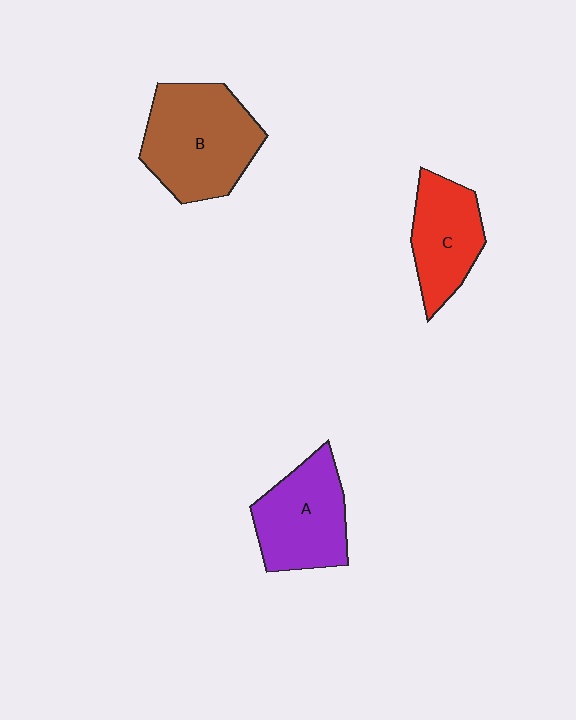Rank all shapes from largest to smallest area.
From largest to smallest: B (brown), A (purple), C (red).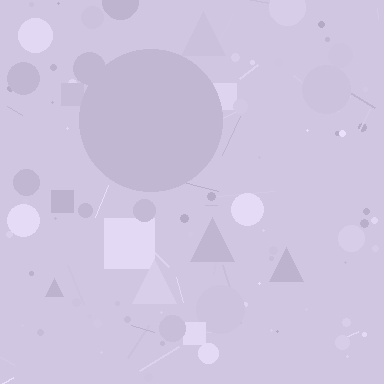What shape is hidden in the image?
A circle is hidden in the image.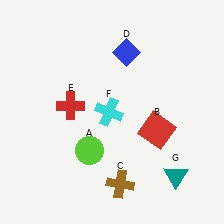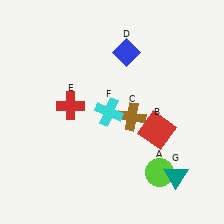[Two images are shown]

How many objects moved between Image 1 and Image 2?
2 objects moved between the two images.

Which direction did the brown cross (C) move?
The brown cross (C) moved up.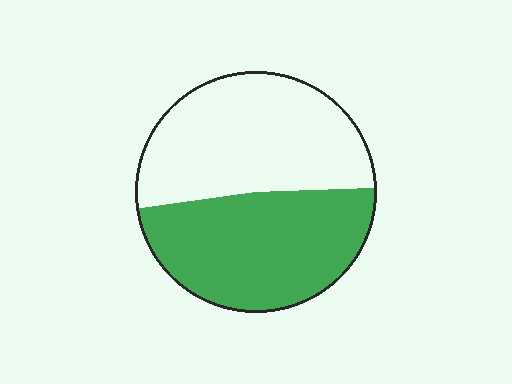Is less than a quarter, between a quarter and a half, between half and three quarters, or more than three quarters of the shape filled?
Between a quarter and a half.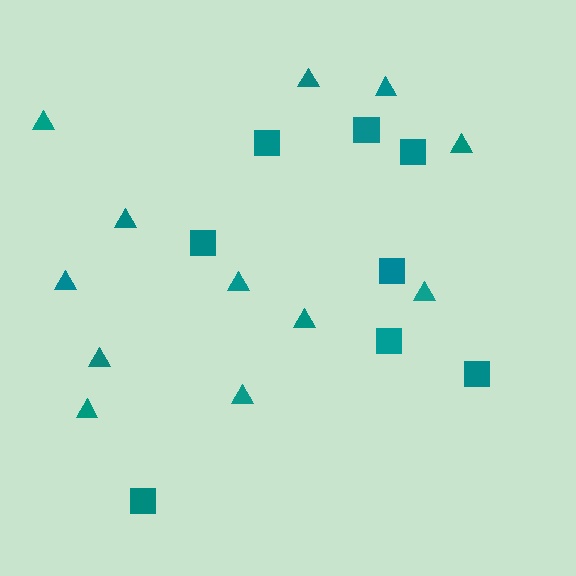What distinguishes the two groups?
There are 2 groups: one group of squares (8) and one group of triangles (12).